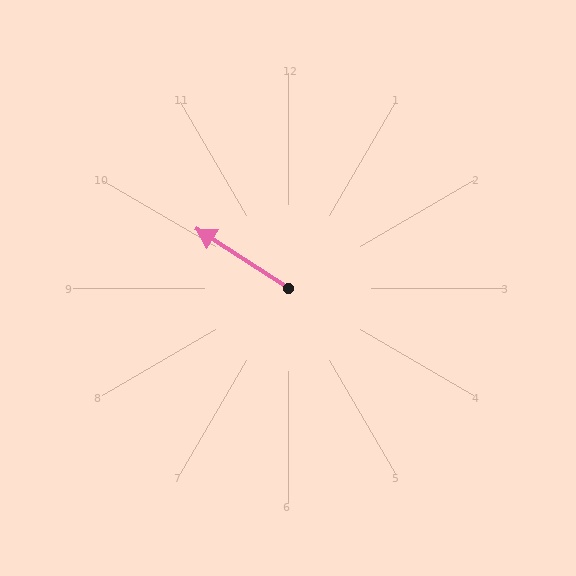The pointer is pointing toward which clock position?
Roughly 10 o'clock.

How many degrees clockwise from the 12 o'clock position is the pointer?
Approximately 303 degrees.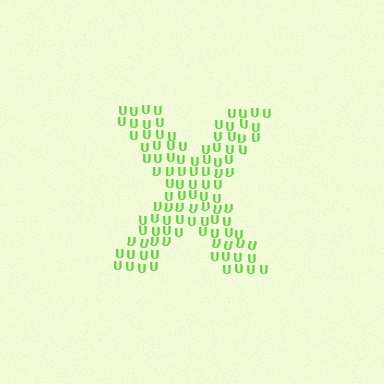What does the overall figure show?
The overall figure shows the letter X.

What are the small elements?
The small elements are letter U's.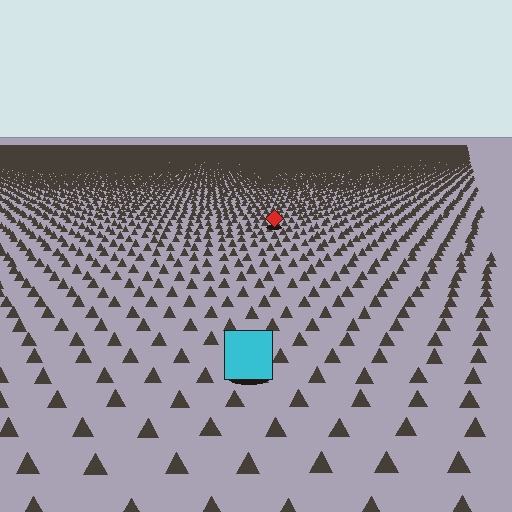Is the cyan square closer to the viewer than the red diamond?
Yes. The cyan square is closer — you can tell from the texture gradient: the ground texture is coarser near it.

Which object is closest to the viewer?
The cyan square is closest. The texture marks near it are larger and more spread out.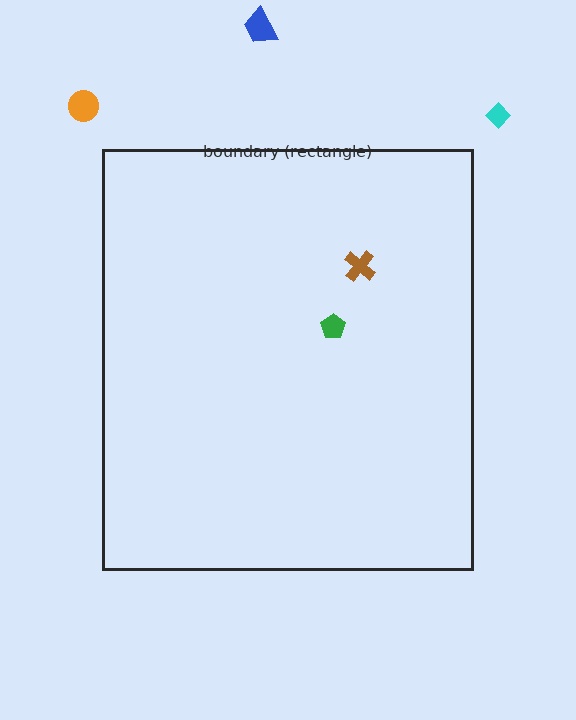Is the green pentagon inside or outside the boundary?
Inside.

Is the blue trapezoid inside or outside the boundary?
Outside.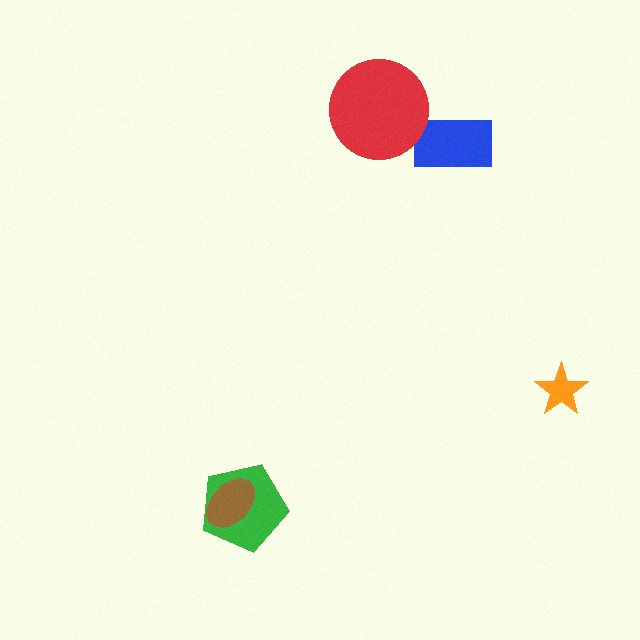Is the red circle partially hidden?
No, no other shape covers it.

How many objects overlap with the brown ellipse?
1 object overlaps with the brown ellipse.